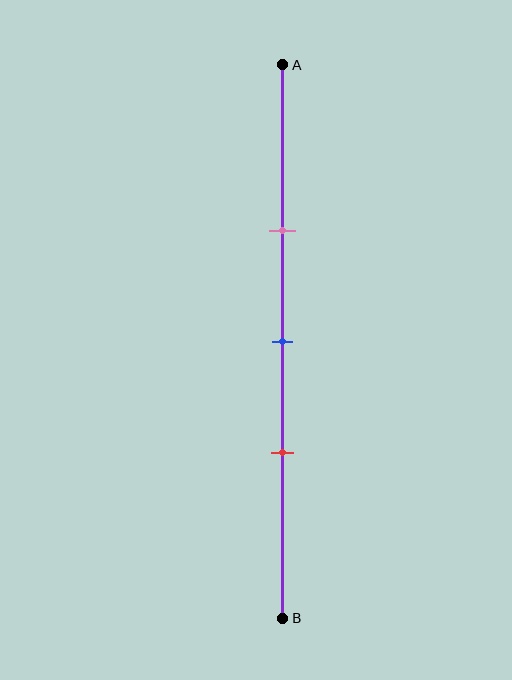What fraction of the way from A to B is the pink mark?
The pink mark is approximately 30% (0.3) of the way from A to B.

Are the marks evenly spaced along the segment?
Yes, the marks are approximately evenly spaced.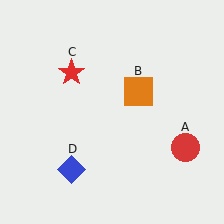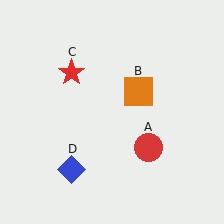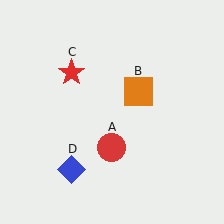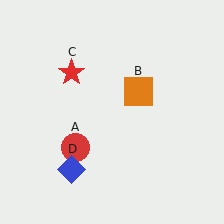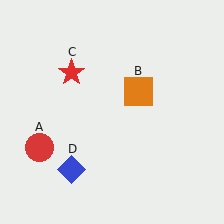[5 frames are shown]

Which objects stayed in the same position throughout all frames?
Orange square (object B) and red star (object C) and blue diamond (object D) remained stationary.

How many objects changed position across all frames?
1 object changed position: red circle (object A).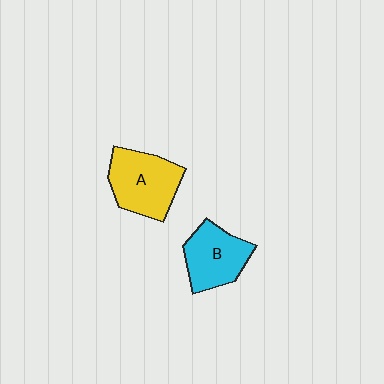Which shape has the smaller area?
Shape B (cyan).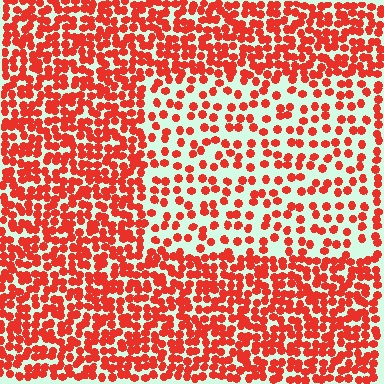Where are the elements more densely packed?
The elements are more densely packed outside the rectangle boundary.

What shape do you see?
I see a rectangle.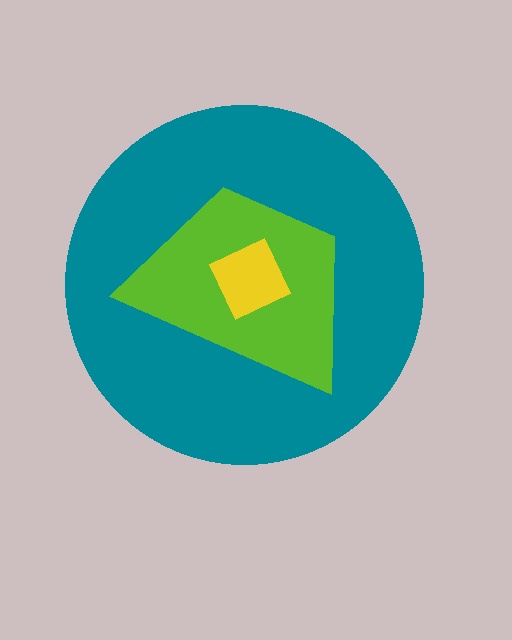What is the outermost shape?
The teal circle.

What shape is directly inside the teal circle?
The lime trapezoid.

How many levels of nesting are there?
3.